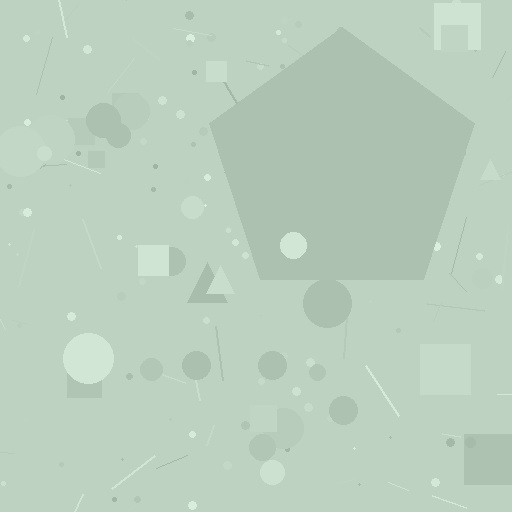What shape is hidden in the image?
A pentagon is hidden in the image.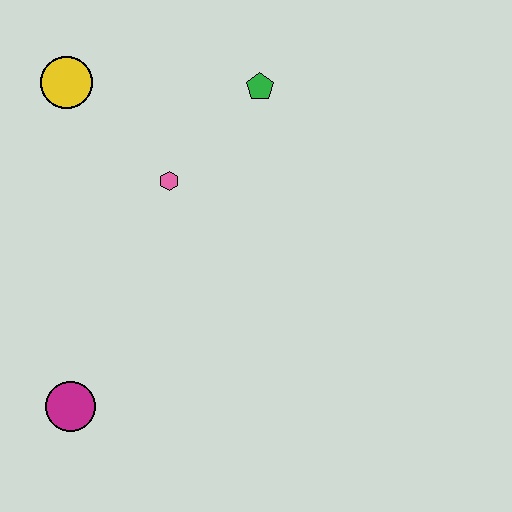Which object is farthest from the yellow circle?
The magenta circle is farthest from the yellow circle.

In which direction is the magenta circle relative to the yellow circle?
The magenta circle is below the yellow circle.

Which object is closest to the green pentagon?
The pink hexagon is closest to the green pentagon.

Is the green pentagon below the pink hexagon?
No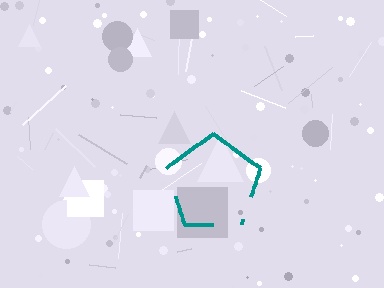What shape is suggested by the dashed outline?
The dashed outline suggests a pentagon.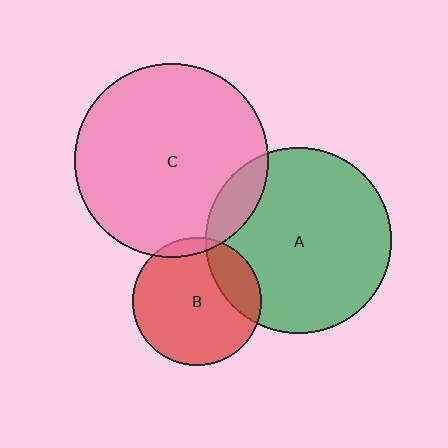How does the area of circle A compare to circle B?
Approximately 2.1 times.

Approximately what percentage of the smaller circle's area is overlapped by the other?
Approximately 10%.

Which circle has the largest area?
Circle C (pink).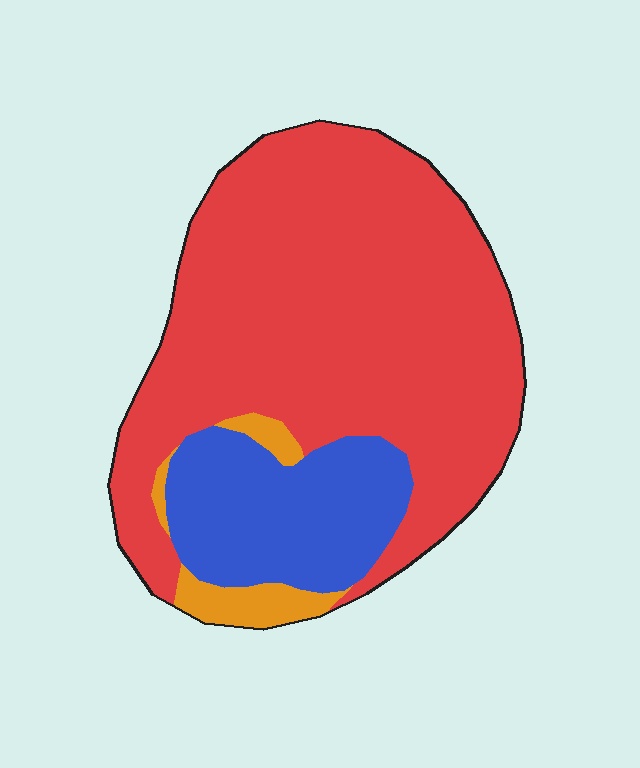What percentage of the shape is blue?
Blue takes up about one fifth (1/5) of the shape.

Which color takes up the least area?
Orange, at roughly 5%.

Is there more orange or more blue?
Blue.